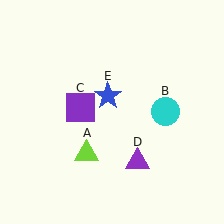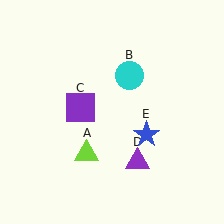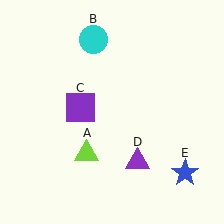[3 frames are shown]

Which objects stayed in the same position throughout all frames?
Lime triangle (object A) and purple square (object C) and purple triangle (object D) remained stationary.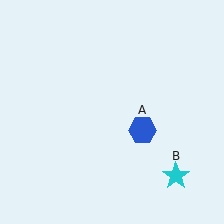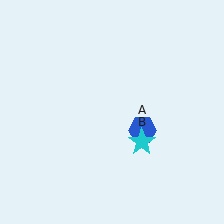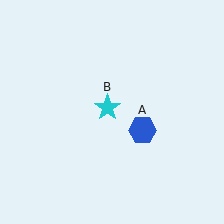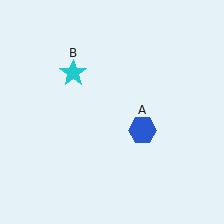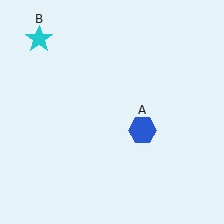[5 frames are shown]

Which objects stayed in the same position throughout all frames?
Blue hexagon (object A) remained stationary.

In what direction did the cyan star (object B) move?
The cyan star (object B) moved up and to the left.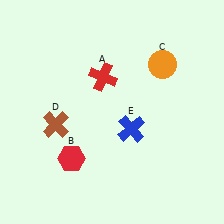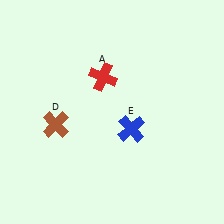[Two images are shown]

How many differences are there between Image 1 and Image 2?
There are 2 differences between the two images.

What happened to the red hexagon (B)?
The red hexagon (B) was removed in Image 2. It was in the bottom-left area of Image 1.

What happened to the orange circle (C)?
The orange circle (C) was removed in Image 2. It was in the top-right area of Image 1.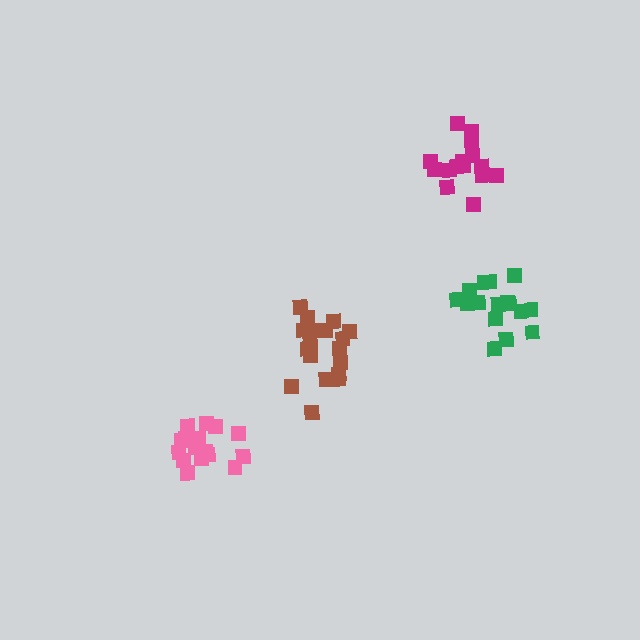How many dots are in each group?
Group 1: 16 dots, Group 2: 17 dots, Group 3: 18 dots, Group 4: 17 dots (68 total).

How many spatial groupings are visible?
There are 4 spatial groupings.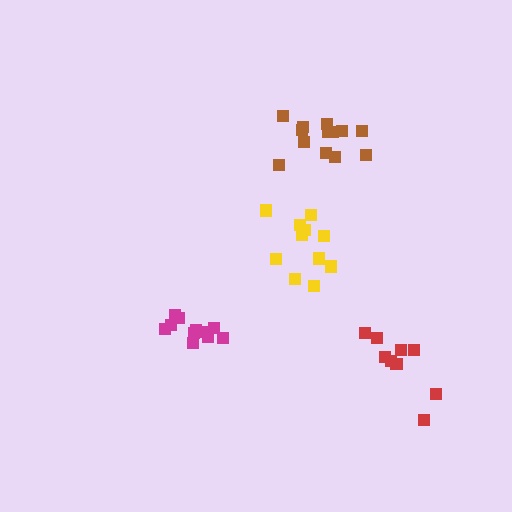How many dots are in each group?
Group 1: 11 dots, Group 2: 11 dots, Group 3: 10 dots, Group 4: 13 dots (45 total).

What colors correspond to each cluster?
The clusters are colored: magenta, yellow, red, brown.